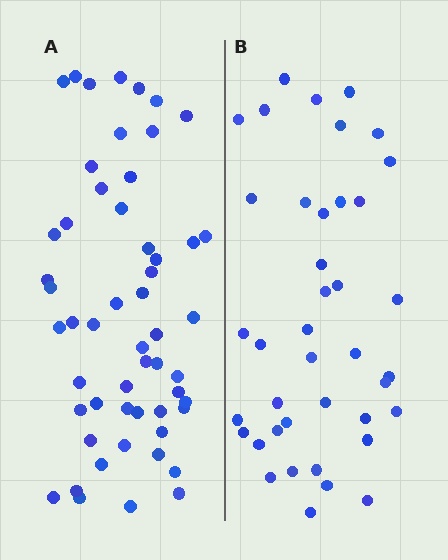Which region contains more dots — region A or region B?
Region A (the left region) has more dots.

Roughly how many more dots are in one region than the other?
Region A has approximately 15 more dots than region B.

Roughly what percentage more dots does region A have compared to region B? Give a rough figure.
About 35% more.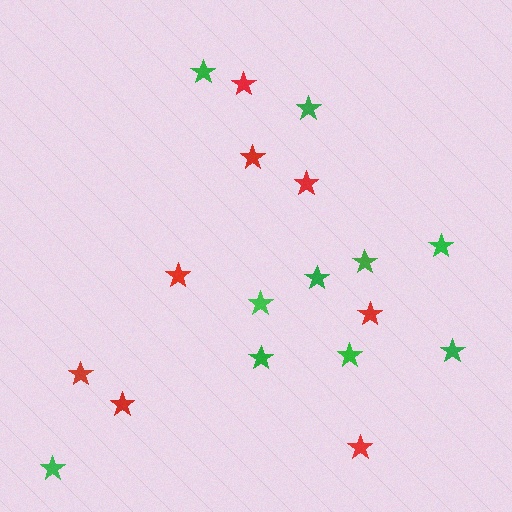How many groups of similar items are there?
There are 2 groups: one group of red stars (8) and one group of green stars (10).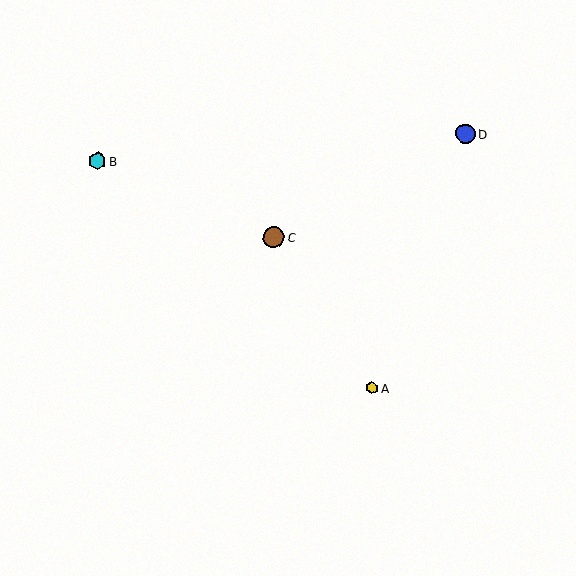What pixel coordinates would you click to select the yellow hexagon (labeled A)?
Click at (372, 388) to select the yellow hexagon A.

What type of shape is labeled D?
Shape D is a blue circle.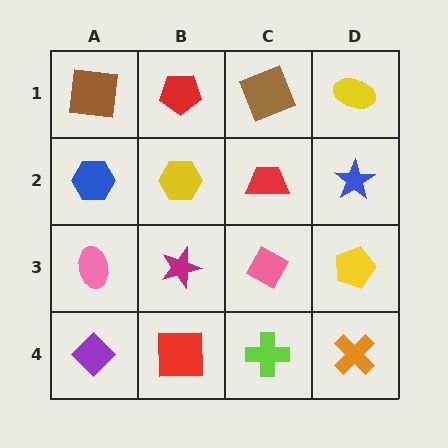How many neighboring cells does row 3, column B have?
4.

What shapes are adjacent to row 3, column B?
A yellow hexagon (row 2, column B), a red square (row 4, column B), a pink ellipse (row 3, column A), a pink diamond (row 3, column C).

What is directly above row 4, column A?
A pink ellipse.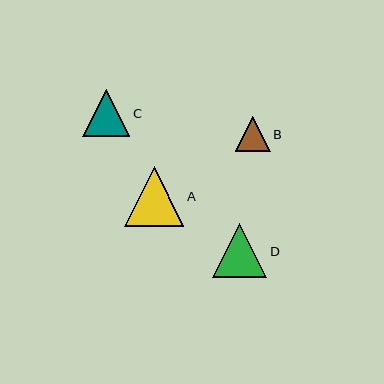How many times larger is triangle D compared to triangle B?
Triangle D is approximately 1.6 times the size of triangle B.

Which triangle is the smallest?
Triangle B is the smallest with a size of approximately 35 pixels.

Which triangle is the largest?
Triangle A is the largest with a size of approximately 59 pixels.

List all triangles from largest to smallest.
From largest to smallest: A, D, C, B.